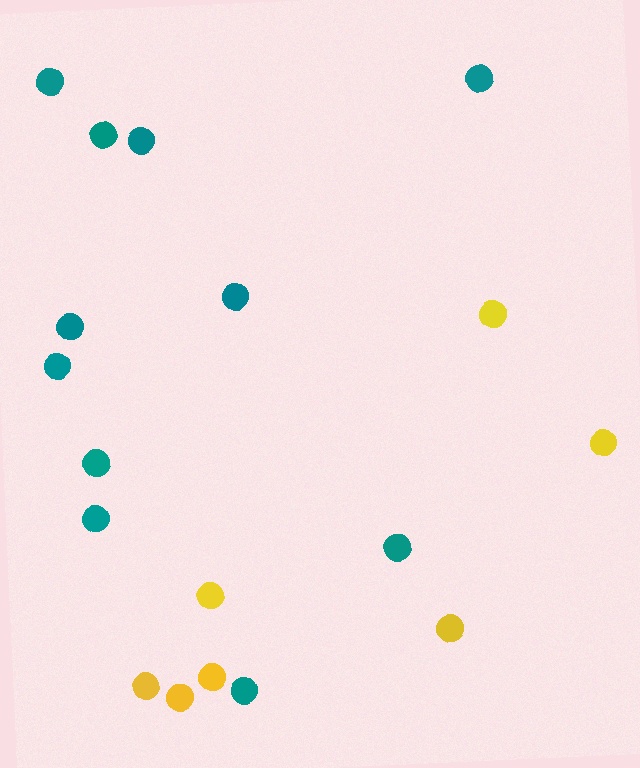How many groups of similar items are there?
There are 2 groups: one group of teal circles (11) and one group of yellow circles (7).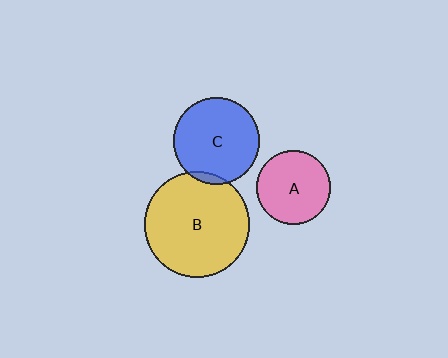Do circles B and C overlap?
Yes.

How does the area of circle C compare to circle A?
Approximately 1.4 times.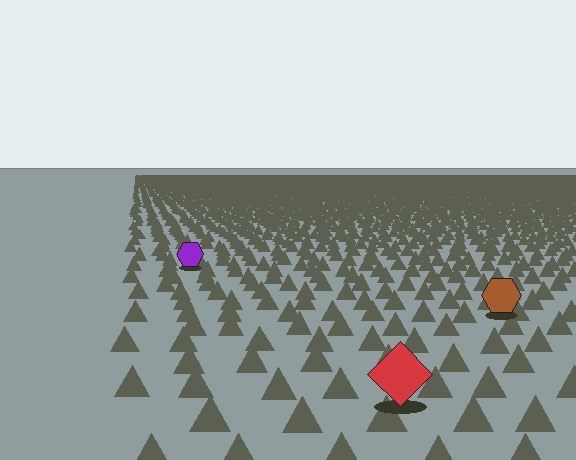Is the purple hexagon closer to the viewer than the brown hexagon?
No. The brown hexagon is closer — you can tell from the texture gradient: the ground texture is coarser near it.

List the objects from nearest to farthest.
From nearest to farthest: the red diamond, the brown hexagon, the purple hexagon.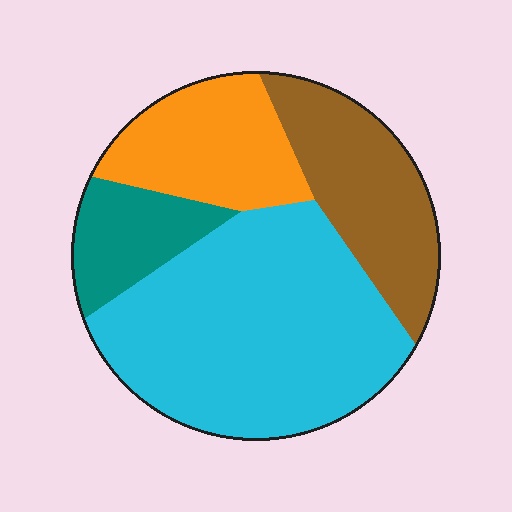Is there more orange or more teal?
Orange.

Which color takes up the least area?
Teal, at roughly 10%.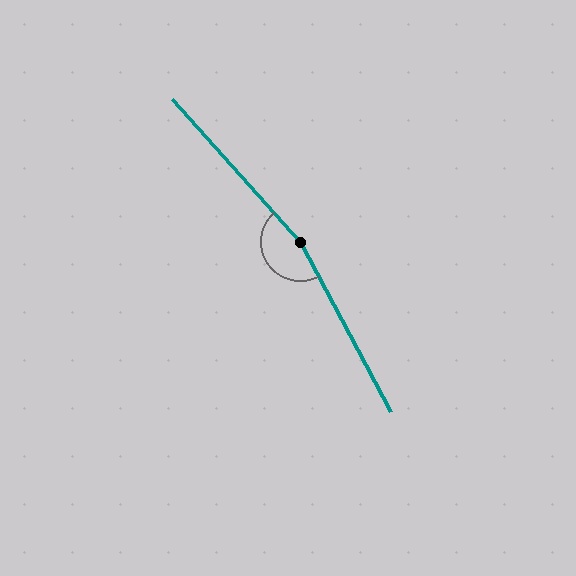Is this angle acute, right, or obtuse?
It is obtuse.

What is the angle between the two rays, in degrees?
Approximately 166 degrees.